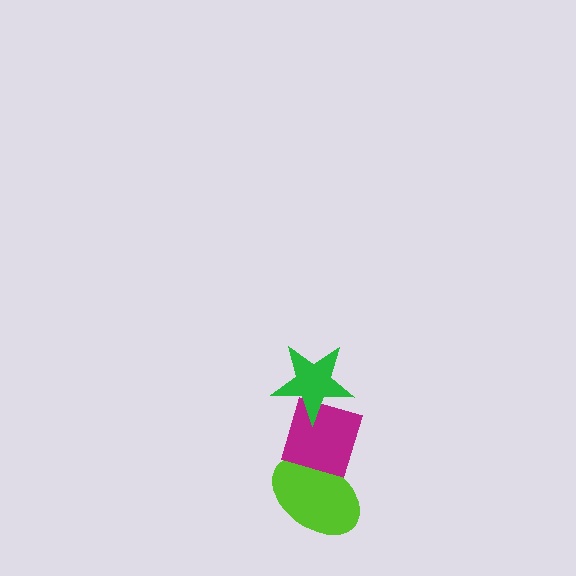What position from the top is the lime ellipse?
The lime ellipse is 3rd from the top.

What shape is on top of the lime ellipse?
The magenta diamond is on top of the lime ellipse.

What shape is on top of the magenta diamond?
The green star is on top of the magenta diamond.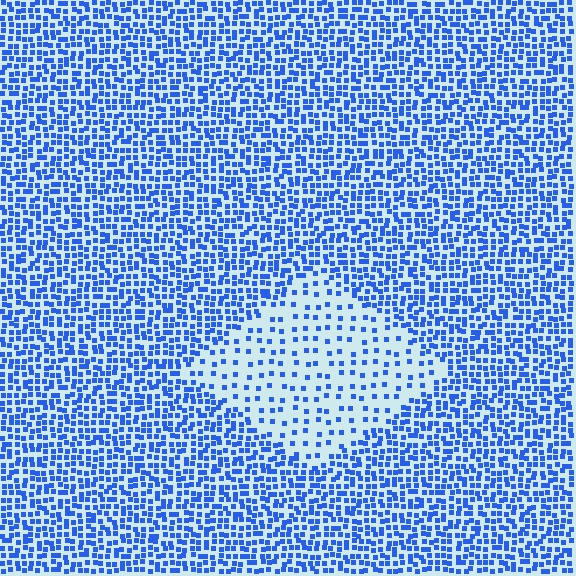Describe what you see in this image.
The image contains small blue elements arranged at two different densities. A diamond-shaped region is visible where the elements are less densely packed than the surrounding area.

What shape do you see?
I see a diamond.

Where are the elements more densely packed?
The elements are more densely packed outside the diamond boundary.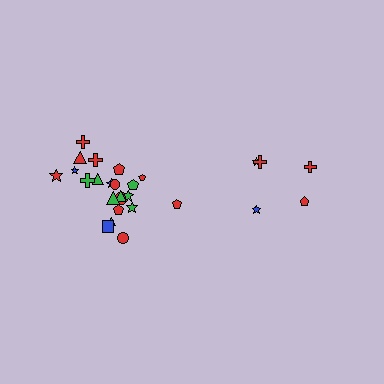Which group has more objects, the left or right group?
The left group.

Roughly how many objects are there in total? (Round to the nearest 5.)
Roughly 25 objects in total.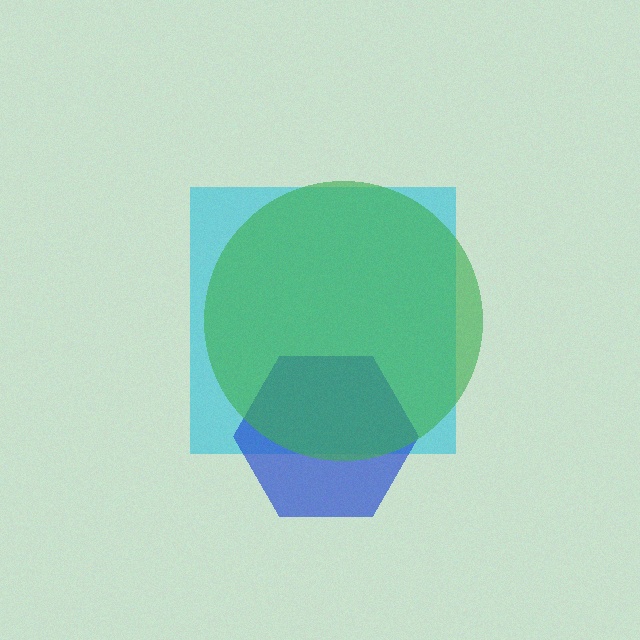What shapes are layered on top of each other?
The layered shapes are: a cyan square, a blue hexagon, a green circle.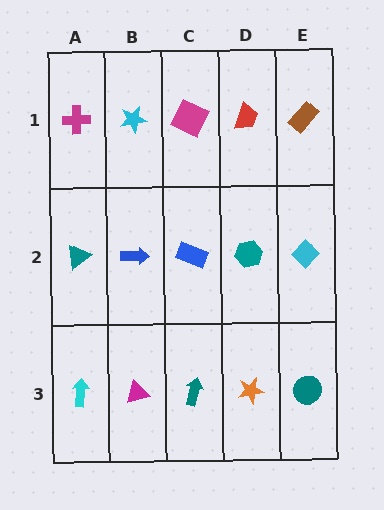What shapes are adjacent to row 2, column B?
A cyan star (row 1, column B), a magenta triangle (row 3, column B), a teal triangle (row 2, column A), a blue rectangle (row 2, column C).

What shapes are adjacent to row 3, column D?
A teal hexagon (row 2, column D), a teal arrow (row 3, column C), a teal circle (row 3, column E).